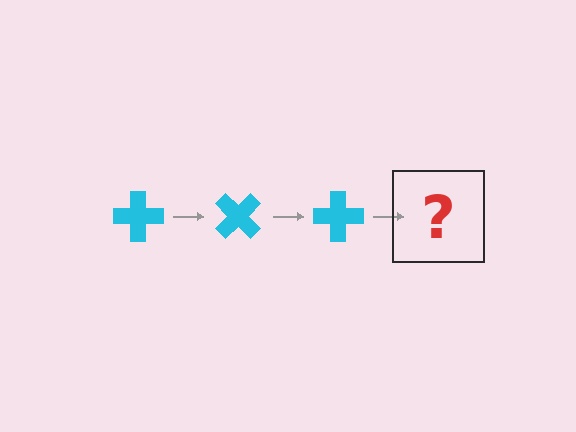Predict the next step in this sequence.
The next step is a cyan cross rotated 135 degrees.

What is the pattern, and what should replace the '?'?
The pattern is that the cross rotates 45 degrees each step. The '?' should be a cyan cross rotated 135 degrees.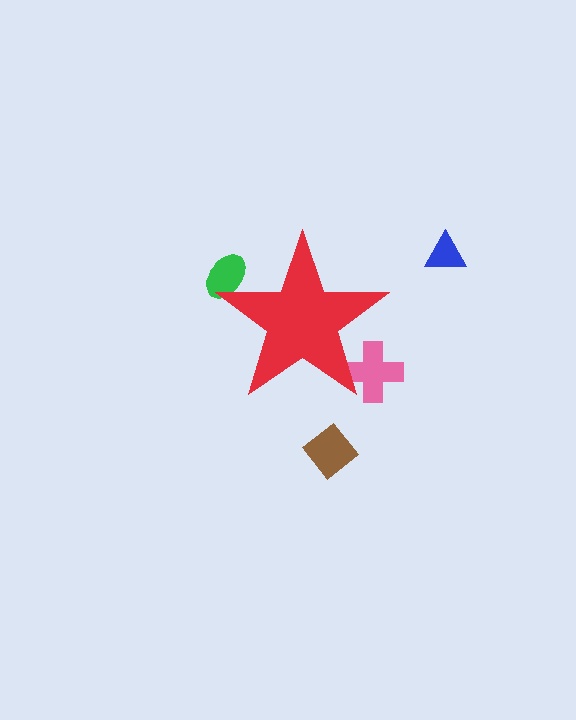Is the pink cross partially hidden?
Yes, the pink cross is partially hidden behind the red star.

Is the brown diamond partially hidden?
No, the brown diamond is fully visible.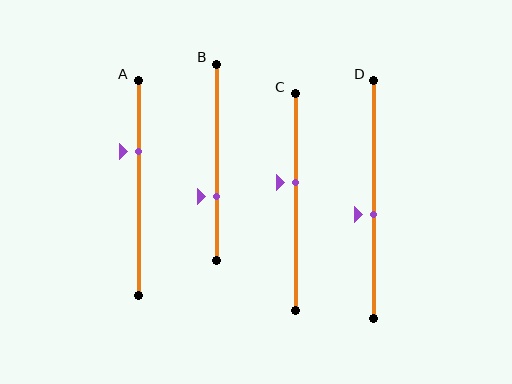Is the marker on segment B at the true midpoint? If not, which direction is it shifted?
No, the marker on segment B is shifted downward by about 17% of the segment length.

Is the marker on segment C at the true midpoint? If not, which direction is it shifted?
No, the marker on segment C is shifted upward by about 9% of the segment length.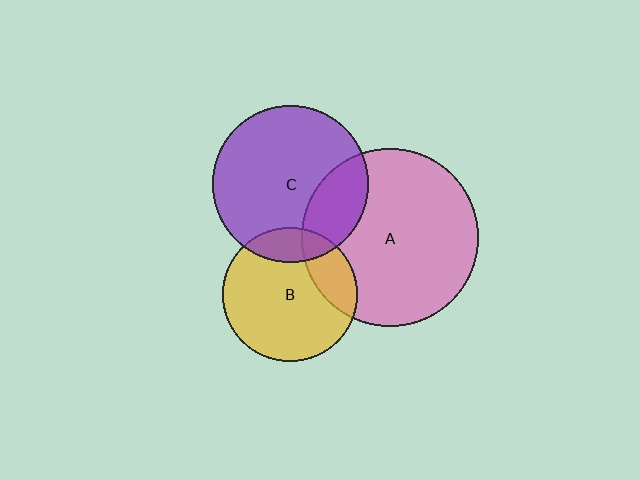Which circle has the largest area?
Circle A (pink).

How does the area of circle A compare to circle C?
Approximately 1.3 times.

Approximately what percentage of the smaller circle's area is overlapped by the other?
Approximately 25%.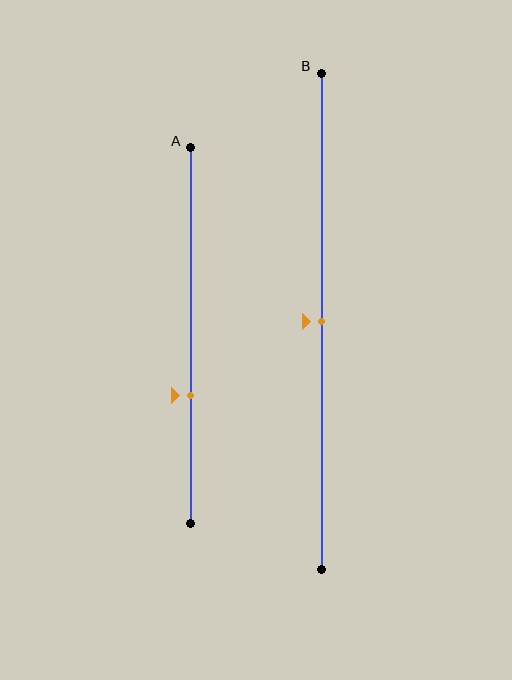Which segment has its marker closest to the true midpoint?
Segment B has its marker closest to the true midpoint.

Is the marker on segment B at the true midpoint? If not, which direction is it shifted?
Yes, the marker on segment B is at the true midpoint.